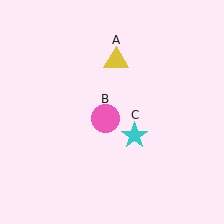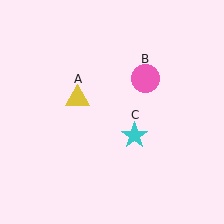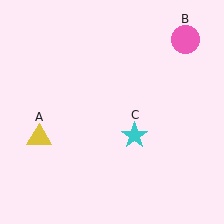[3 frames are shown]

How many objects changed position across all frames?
2 objects changed position: yellow triangle (object A), pink circle (object B).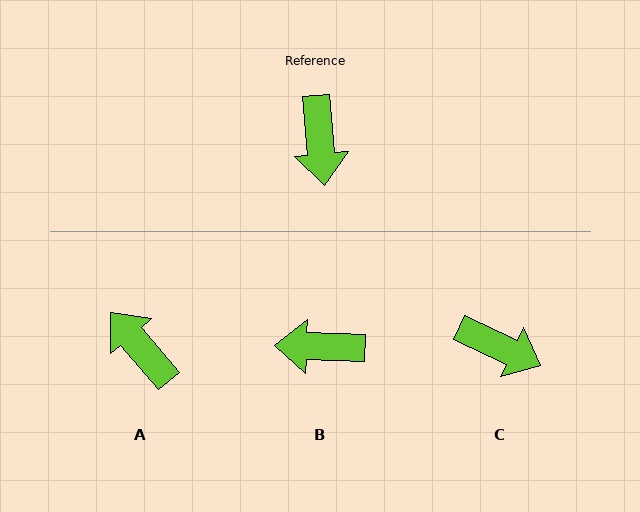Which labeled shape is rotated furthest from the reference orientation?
A, about 145 degrees away.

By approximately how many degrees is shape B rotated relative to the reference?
Approximately 97 degrees clockwise.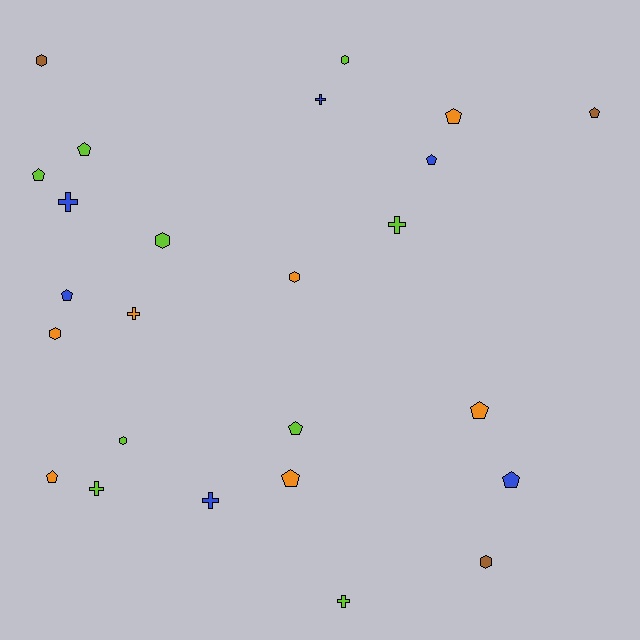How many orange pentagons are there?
There are 4 orange pentagons.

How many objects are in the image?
There are 25 objects.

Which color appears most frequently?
Lime, with 9 objects.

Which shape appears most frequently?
Pentagon, with 11 objects.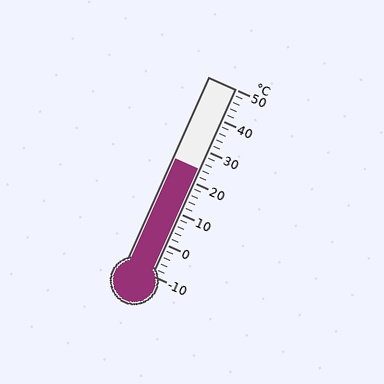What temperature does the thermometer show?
The thermometer shows approximately 24°C.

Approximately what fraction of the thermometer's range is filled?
The thermometer is filled to approximately 55% of its range.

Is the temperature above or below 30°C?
The temperature is below 30°C.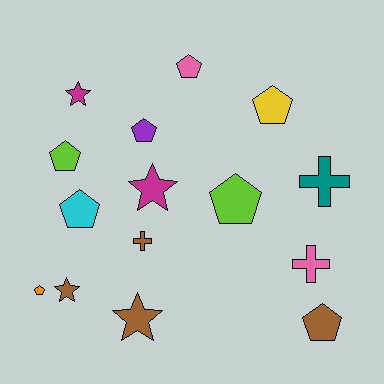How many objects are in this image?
There are 15 objects.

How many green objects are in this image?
There are no green objects.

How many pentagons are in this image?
There are 8 pentagons.